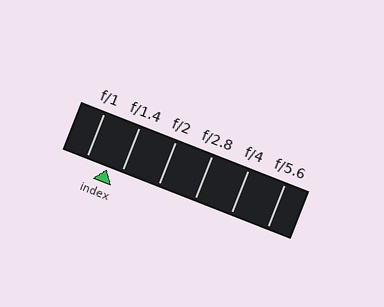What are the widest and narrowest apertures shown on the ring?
The widest aperture shown is f/1 and the narrowest is f/5.6.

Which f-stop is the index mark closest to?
The index mark is closest to f/1.4.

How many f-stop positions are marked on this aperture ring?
There are 6 f-stop positions marked.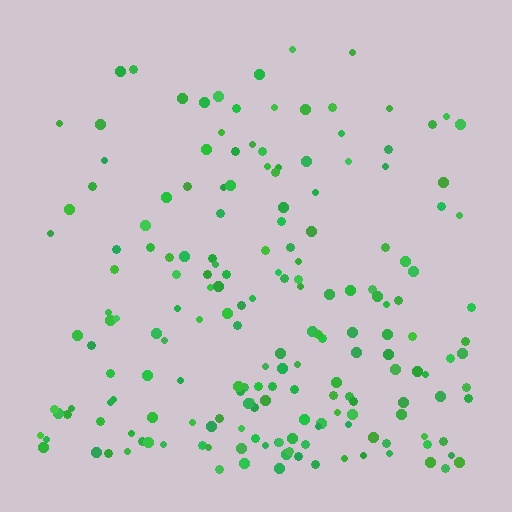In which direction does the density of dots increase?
From top to bottom, with the bottom side densest.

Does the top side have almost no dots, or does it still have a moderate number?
Still a moderate number, just noticeably fewer than the bottom.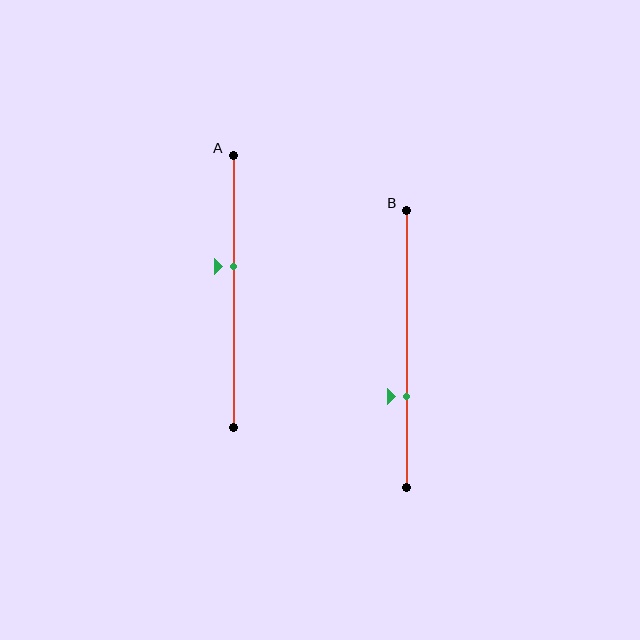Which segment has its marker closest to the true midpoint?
Segment A has its marker closest to the true midpoint.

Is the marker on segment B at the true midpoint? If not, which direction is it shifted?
No, the marker on segment B is shifted downward by about 17% of the segment length.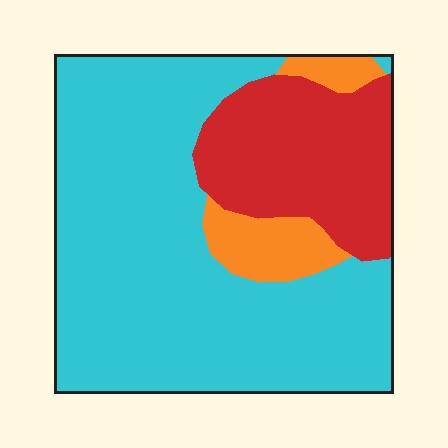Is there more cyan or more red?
Cyan.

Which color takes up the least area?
Orange, at roughly 10%.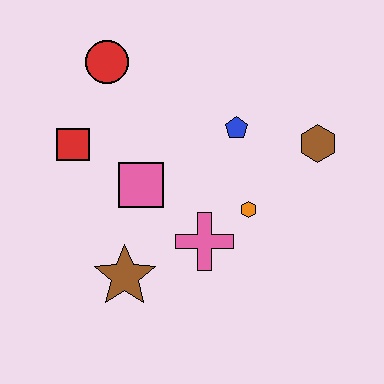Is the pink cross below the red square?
Yes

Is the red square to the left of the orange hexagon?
Yes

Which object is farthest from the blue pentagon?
The brown star is farthest from the blue pentagon.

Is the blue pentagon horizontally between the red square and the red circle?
No